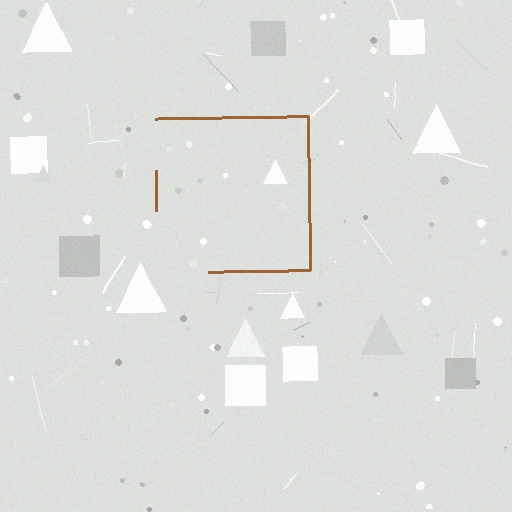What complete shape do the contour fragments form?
The contour fragments form a square.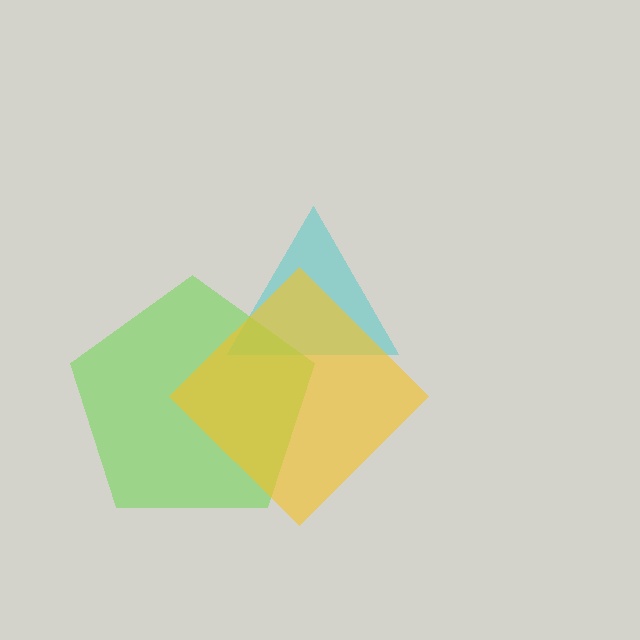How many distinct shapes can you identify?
There are 3 distinct shapes: a cyan triangle, a lime pentagon, a yellow diamond.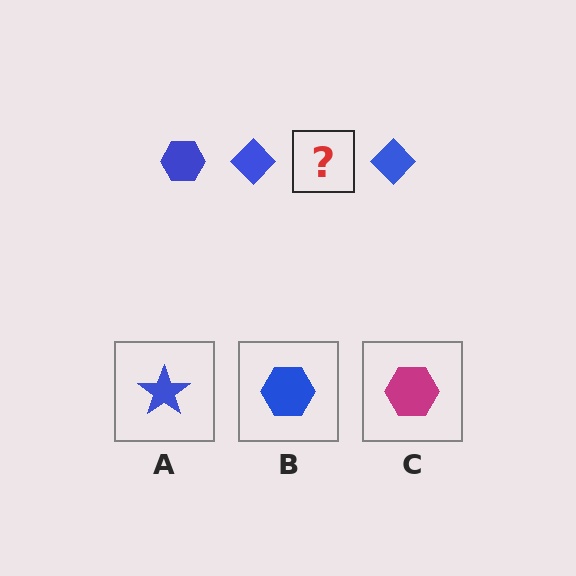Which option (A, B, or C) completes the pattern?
B.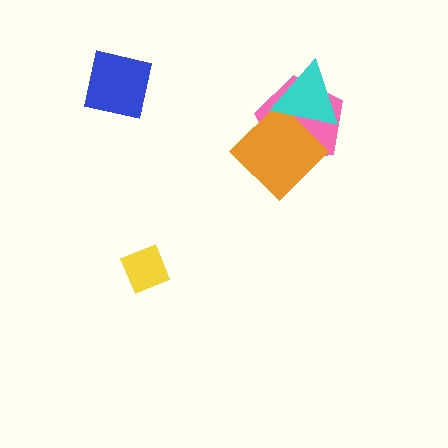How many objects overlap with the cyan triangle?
2 objects overlap with the cyan triangle.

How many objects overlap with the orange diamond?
2 objects overlap with the orange diamond.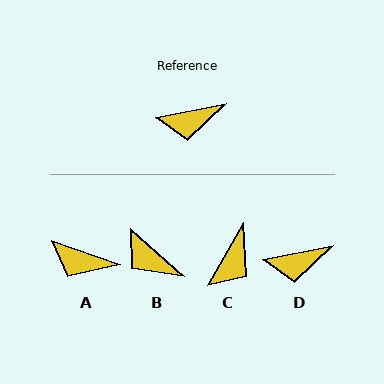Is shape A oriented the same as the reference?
No, it is off by about 30 degrees.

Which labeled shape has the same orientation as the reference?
D.